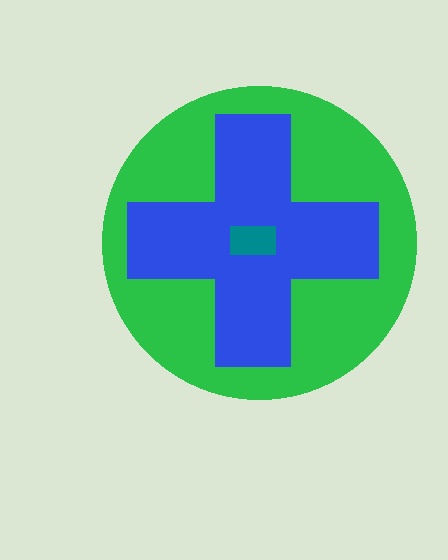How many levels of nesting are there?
3.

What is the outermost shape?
The green circle.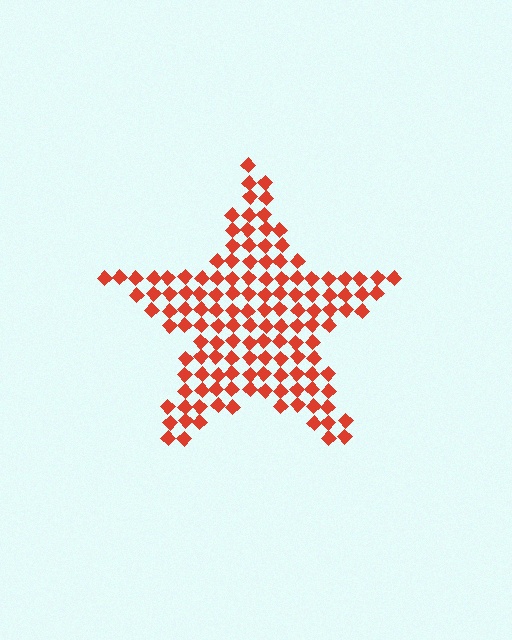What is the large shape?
The large shape is a star.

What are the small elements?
The small elements are diamonds.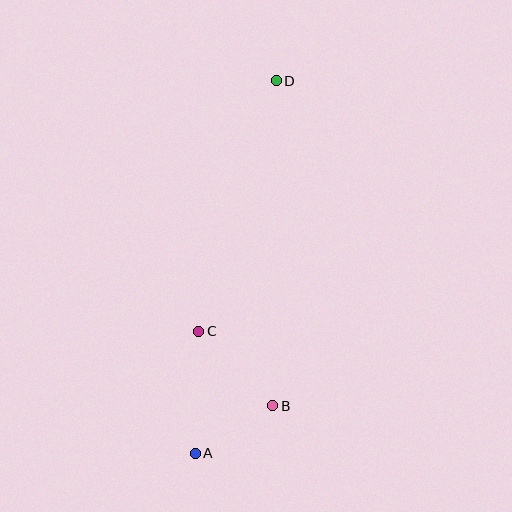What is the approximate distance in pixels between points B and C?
The distance between B and C is approximately 105 pixels.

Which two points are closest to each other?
Points A and B are closest to each other.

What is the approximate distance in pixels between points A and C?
The distance between A and C is approximately 122 pixels.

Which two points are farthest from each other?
Points A and D are farthest from each other.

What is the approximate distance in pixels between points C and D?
The distance between C and D is approximately 262 pixels.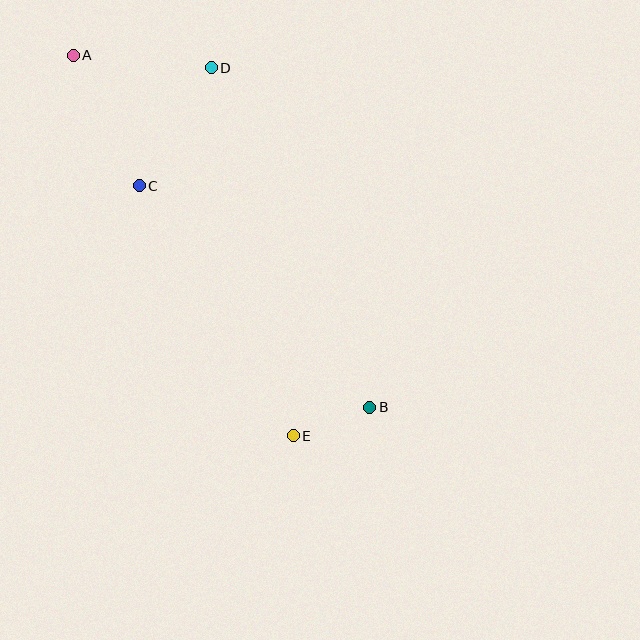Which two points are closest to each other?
Points B and E are closest to each other.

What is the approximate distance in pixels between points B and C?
The distance between B and C is approximately 320 pixels.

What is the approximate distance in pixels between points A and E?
The distance between A and E is approximately 439 pixels.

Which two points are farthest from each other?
Points A and B are farthest from each other.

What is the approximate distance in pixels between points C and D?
The distance between C and D is approximately 138 pixels.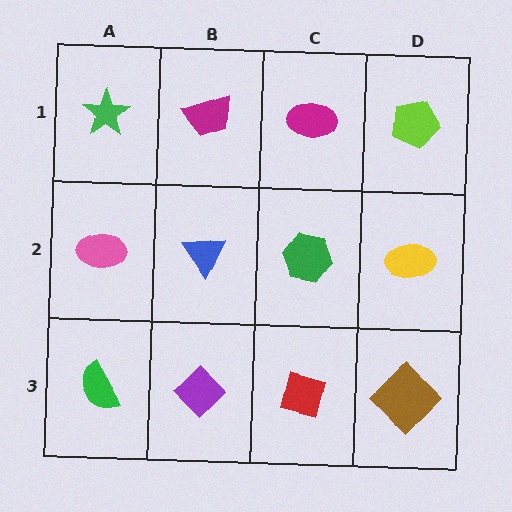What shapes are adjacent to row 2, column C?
A magenta ellipse (row 1, column C), a red diamond (row 3, column C), a blue triangle (row 2, column B), a yellow ellipse (row 2, column D).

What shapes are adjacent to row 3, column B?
A blue triangle (row 2, column B), a green semicircle (row 3, column A), a red diamond (row 3, column C).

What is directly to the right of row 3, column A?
A purple diamond.